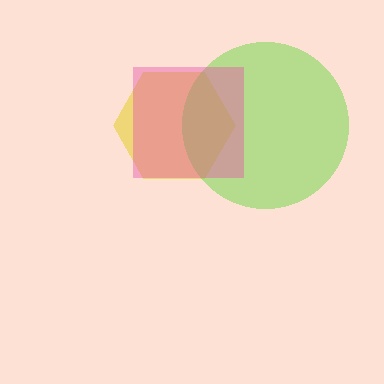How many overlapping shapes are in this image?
There are 3 overlapping shapes in the image.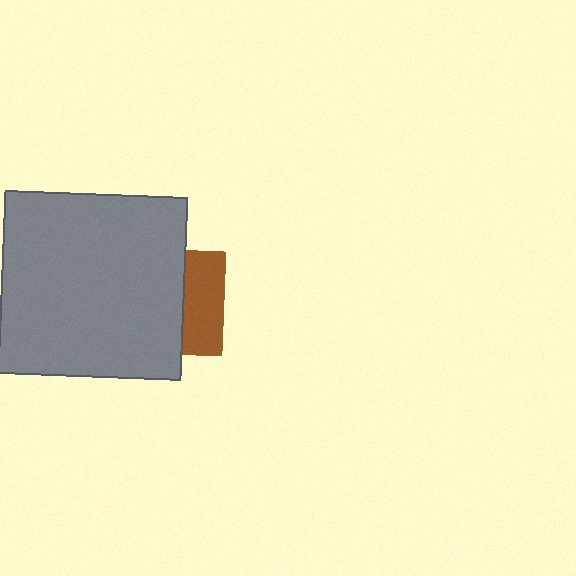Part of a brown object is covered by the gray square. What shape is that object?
It is a square.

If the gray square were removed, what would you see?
You would see the complete brown square.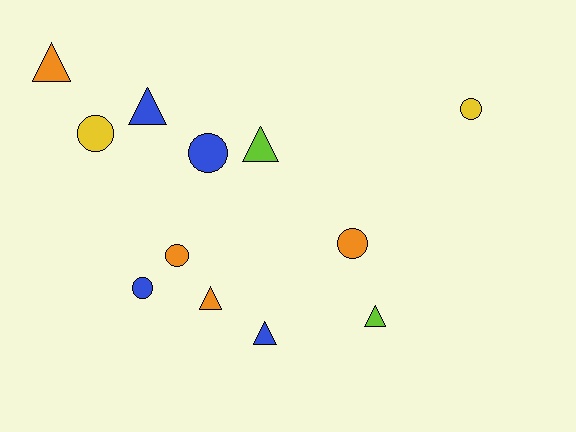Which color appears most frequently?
Blue, with 4 objects.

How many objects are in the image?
There are 12 objects.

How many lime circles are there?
There are no lime circles.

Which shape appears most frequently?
Triangle, with 6 objects.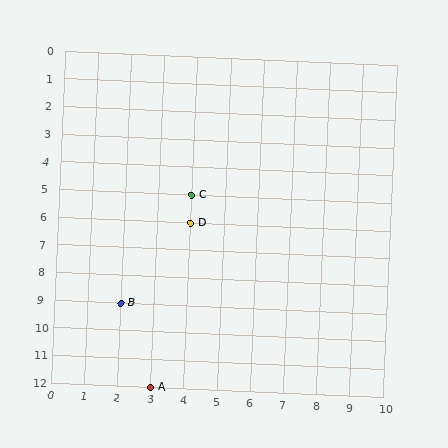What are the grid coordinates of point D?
Point D is at grid coordinates (4, 6).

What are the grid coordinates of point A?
Point A is at grid coordinates (3, 12).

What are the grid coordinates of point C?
Point C is at grid coordinates (4, 5).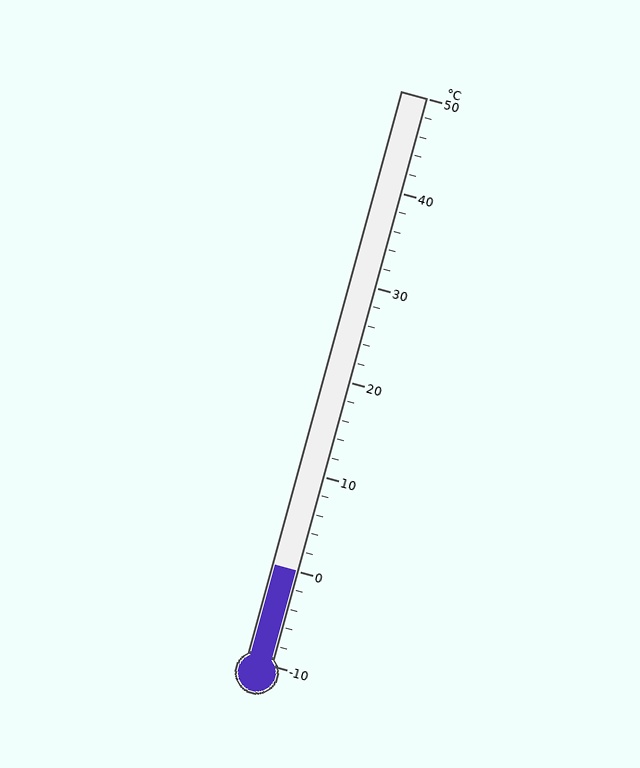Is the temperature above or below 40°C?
The temperature is below 40°C.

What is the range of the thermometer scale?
The thermometer scale ranges from -10°C to 50°C.